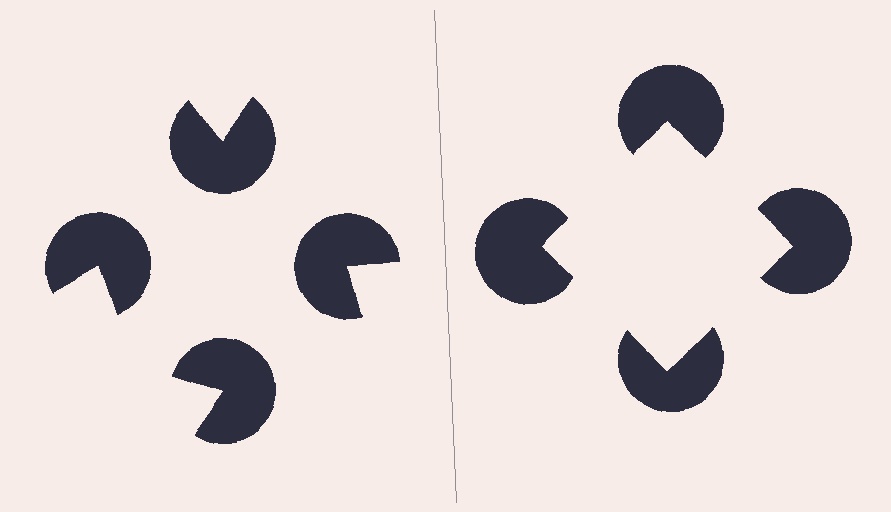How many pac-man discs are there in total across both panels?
8 — 4 on each side.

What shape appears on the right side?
An illusory square.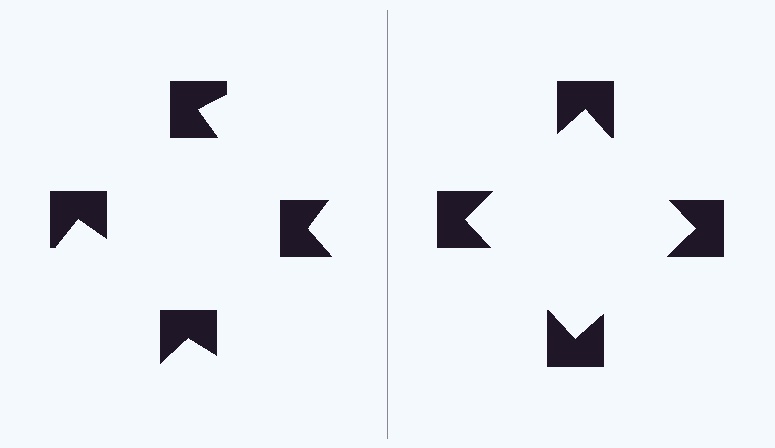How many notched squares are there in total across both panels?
8 — 4 on each side.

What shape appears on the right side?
An illusory square.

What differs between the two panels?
The notched squares are positioned identically on both sides; only the wedge orientations differ. On the right they align to a square; on the left they are misaligned.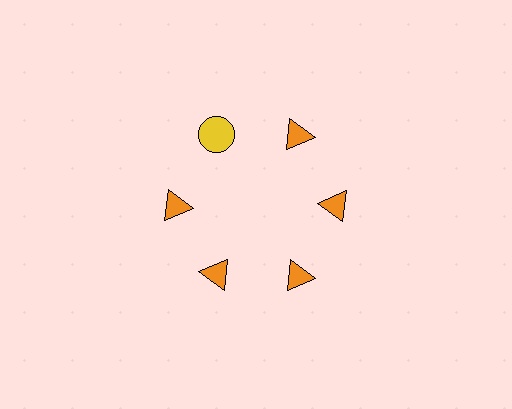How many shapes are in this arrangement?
There are 6 shapes arranged in a ring pattern.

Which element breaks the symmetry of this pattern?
The yellow circle at roughly the 11 o'clock position breaks the symmetry. All other shapes are orange triangles.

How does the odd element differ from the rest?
It differs in both color (yellow instead of orange) and shape (circle instead of triangle).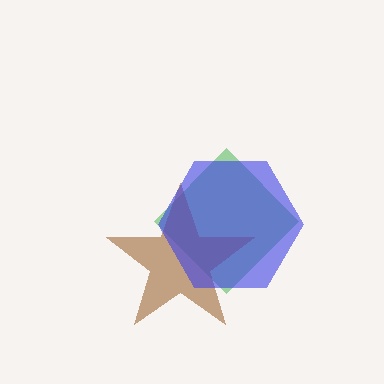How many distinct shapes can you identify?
There are 3 distinct shapes: a green diamond, a brown star, a blue hexagon.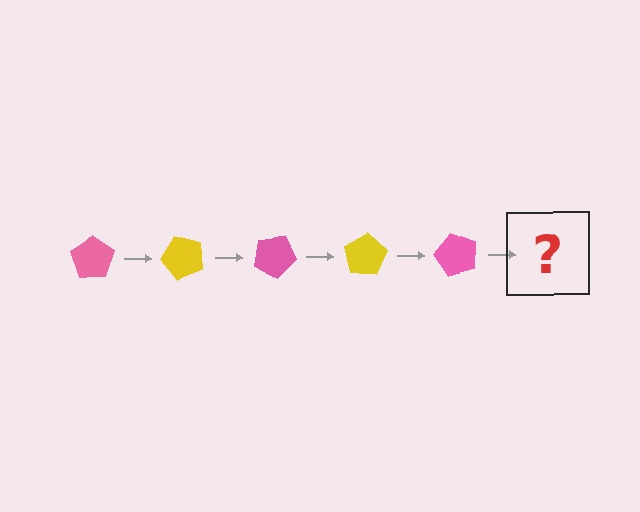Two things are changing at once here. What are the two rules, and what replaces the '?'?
The two rules are that it rotates 50 degrees each step and the color cycles through pink and yellow. The '?' should be a yellow pentagon, rotated 250 degrees from the start.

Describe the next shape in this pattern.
It should be a yellow pentagon, rotated 250 degrees from the start.